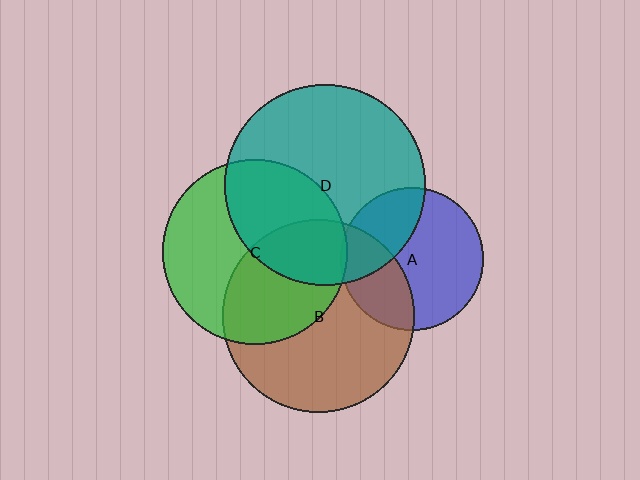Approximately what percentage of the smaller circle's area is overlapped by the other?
Approximately 45%.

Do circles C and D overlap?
Yes.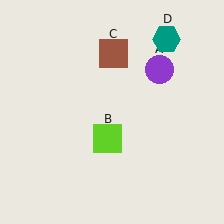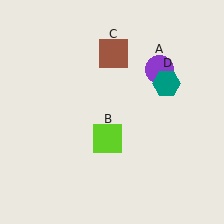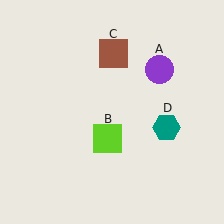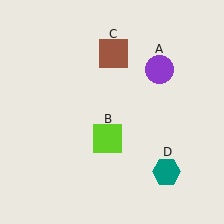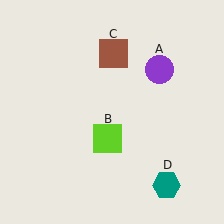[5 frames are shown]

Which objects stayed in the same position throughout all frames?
Purple circle (object A) and lime square (object B) and brown square (object C) remained stationary.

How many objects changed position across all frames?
1 object changed position: teal hexagon (object D).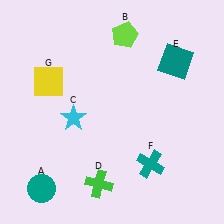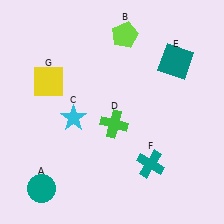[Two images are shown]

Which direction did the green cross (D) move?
The green cross (D) moved up.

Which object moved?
The green cross (D) moved up.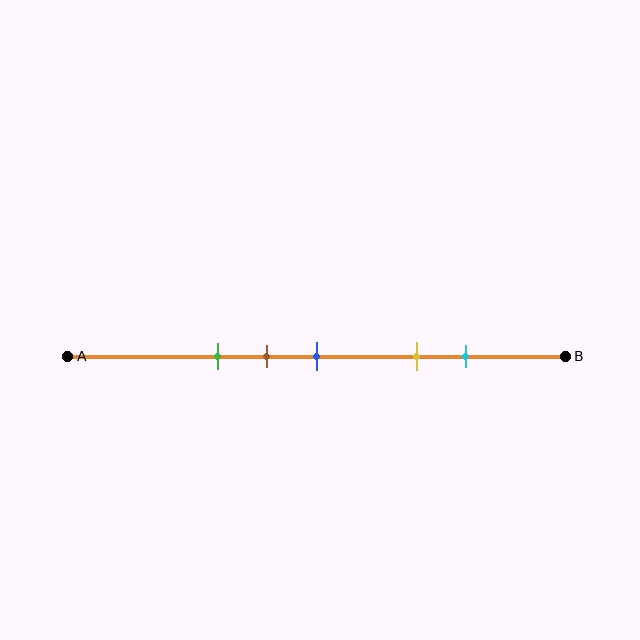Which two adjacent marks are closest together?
The brown and blue marks are the closest adjacent pair.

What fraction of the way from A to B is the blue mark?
The blue mark is approximately 50% (0.5) of the way from A to B.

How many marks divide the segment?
There are 5 marks dividing the segment.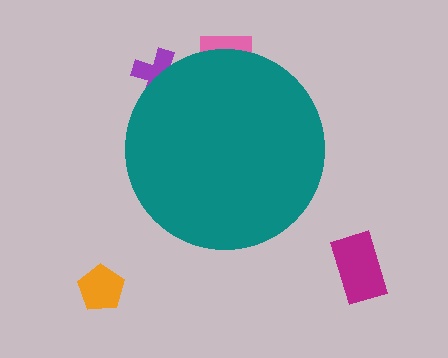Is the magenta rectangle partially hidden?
No, the magenta rectangle is fully visible.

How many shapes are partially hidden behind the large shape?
2 shapes are partially hidden.